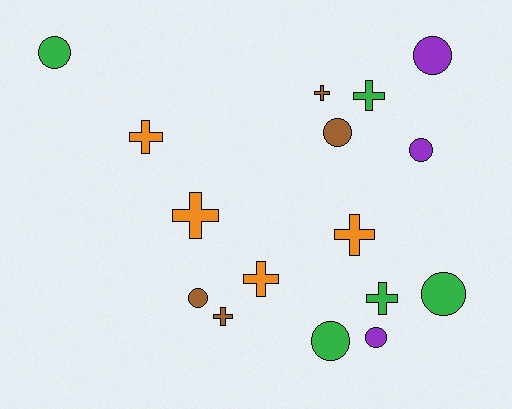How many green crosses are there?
There are 2 green crosses.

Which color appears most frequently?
Green, with 5 objects.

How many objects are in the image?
There are 16 objects.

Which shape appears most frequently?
Cross, with 8 objects.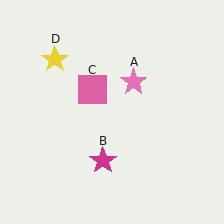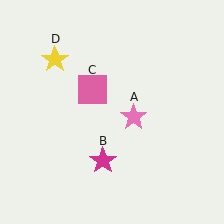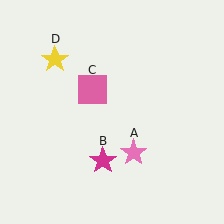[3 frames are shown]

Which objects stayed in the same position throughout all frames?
Magenta star (object B) and pink square (object C) and yellow star (object D) remained stationary.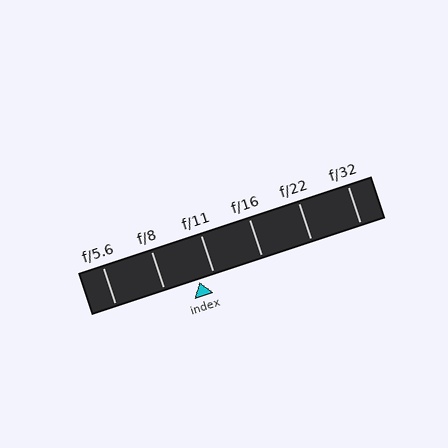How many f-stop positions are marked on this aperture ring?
There are 6 f-stop positions marked.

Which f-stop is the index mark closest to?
The index mark is closest to f/11.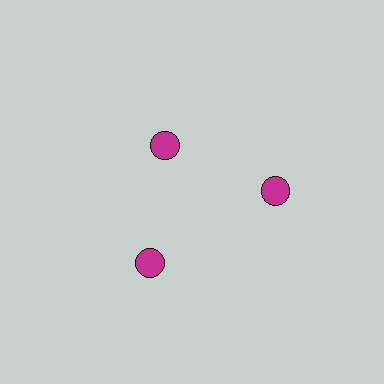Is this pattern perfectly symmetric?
No. The 3 magenta circles are arranged in a ring, but one element near the 11 o'clock position is pulled inward toward the center, breaking the 3-fold rotational symmetry.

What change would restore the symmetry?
The symmetry would be restored by moving it outward, back onto the ring so that all 3 circles sit at equal angles and equal distance from the center.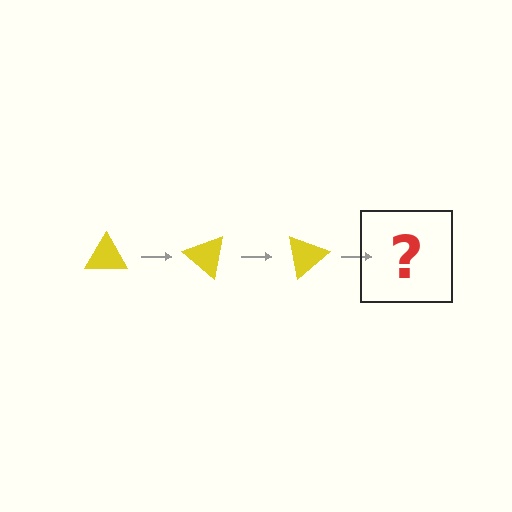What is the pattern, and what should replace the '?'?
The pattern is that the triangle rotates 40 degrees each step. The '?' should be a yellow triangle rotated 120 degrees.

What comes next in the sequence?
The next element should be a yellow triangle rotated 120 degrees.